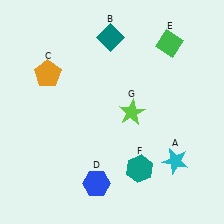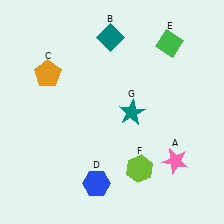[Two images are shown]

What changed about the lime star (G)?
In Image 1, G is lime. In Image 2, it changed to teal.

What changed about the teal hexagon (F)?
In Image 1, F is teal. In Image 2, it changed to lime.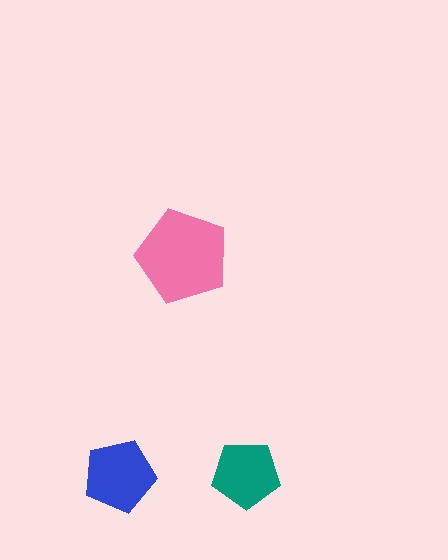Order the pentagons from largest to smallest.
the pink one, the blue one, the teal one.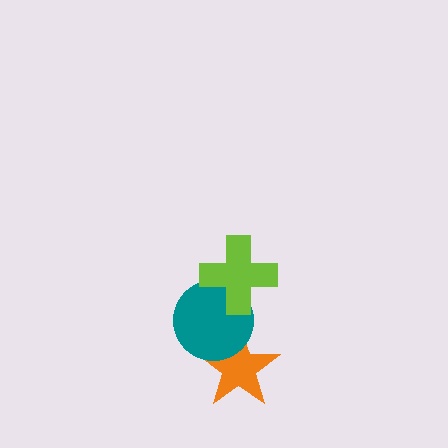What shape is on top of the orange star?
The teal circle is on top of the orange star.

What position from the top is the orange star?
The orange star is 3rd from the top.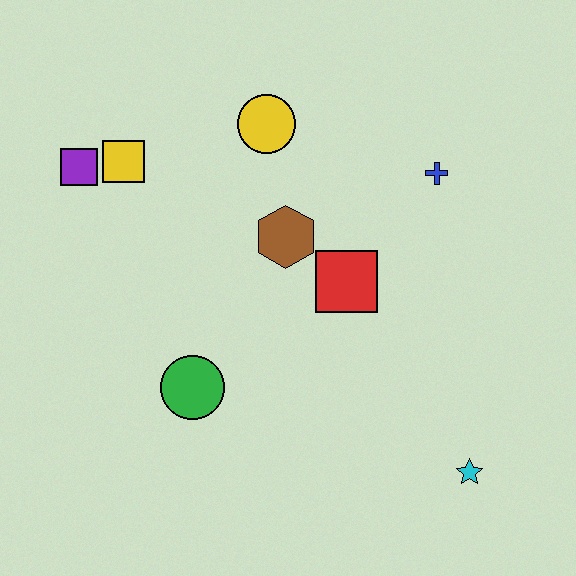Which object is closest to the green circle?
The brown hexagon is closest to the green circle.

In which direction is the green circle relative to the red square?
The green circle is to the left of the red square.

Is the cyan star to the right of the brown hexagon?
Yes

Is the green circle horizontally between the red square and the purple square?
Yes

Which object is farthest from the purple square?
The cyan star is farthest from the purple square.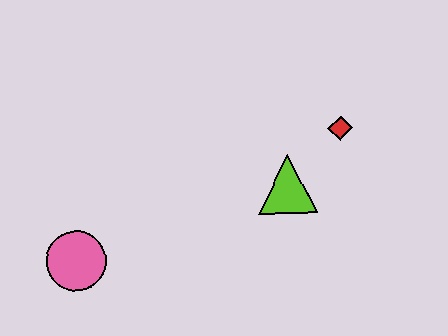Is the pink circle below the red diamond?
Yes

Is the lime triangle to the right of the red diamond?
No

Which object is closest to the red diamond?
The lime triangle is closest to the red diamond.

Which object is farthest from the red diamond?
The pink circle is farthest from the red diamond.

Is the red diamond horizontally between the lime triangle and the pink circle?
No